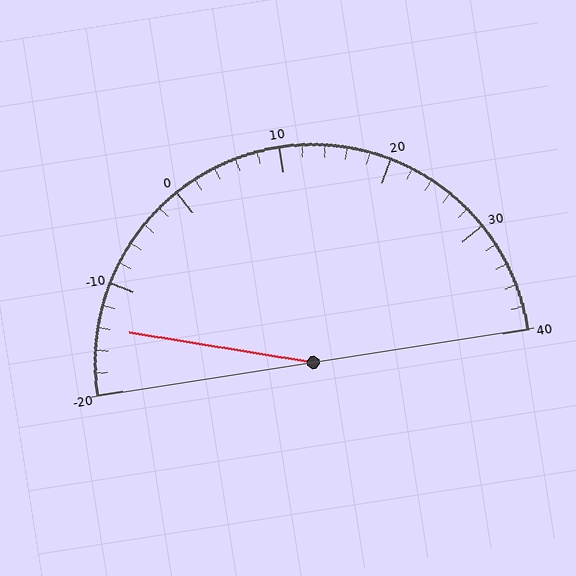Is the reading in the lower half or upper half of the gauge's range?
The reading is in the lower half of the range (-20 to 40).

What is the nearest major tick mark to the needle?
The nearest major tick mark is -10.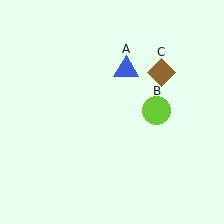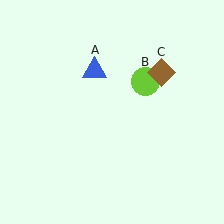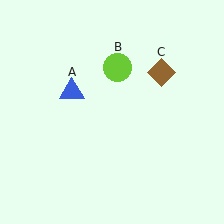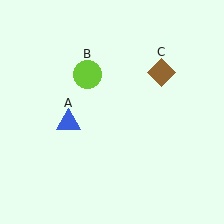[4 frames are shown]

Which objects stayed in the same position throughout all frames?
Brown diamond (object C) remained stationary.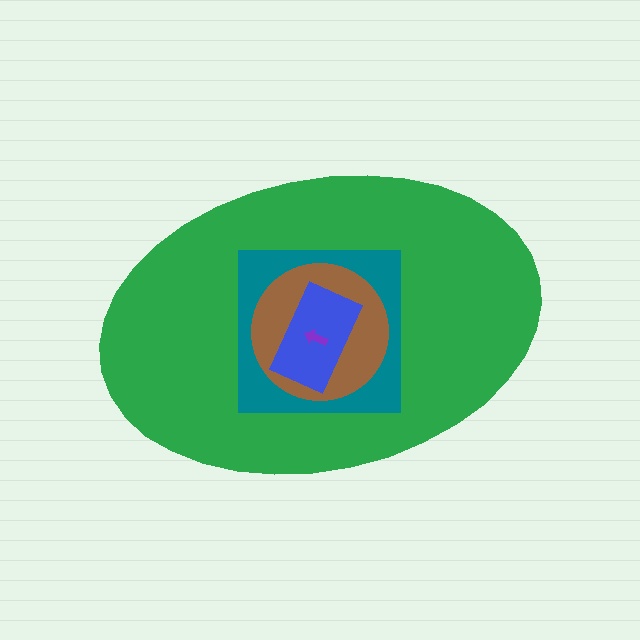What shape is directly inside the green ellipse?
The teal square.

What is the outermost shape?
The green ellipse.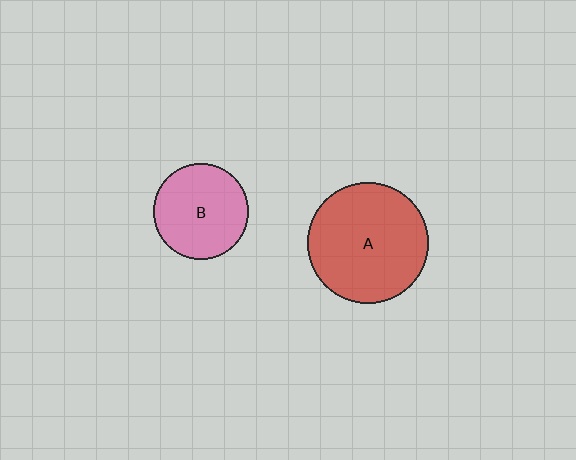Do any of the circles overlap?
No, none of the circles overlap.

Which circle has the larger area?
Circle A (red).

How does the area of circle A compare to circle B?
Approximately 1.6 times.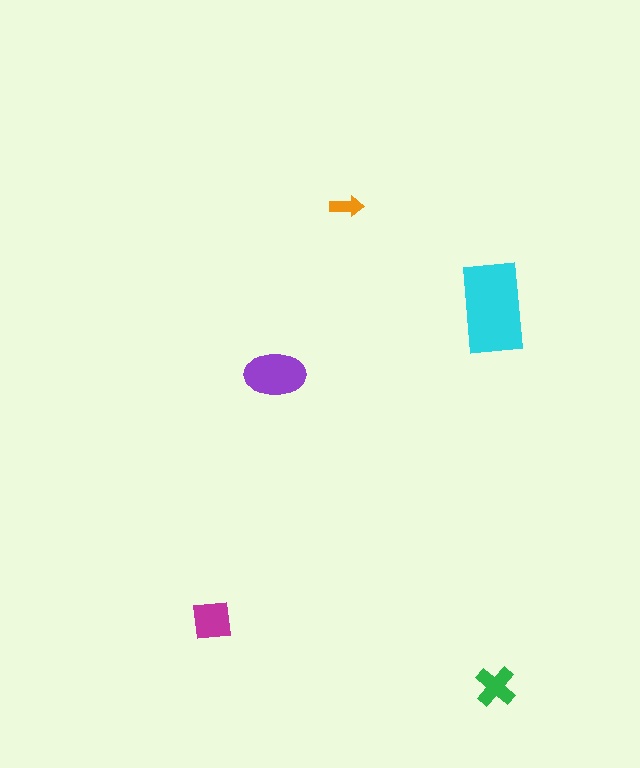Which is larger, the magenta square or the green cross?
The magenta square.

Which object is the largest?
The cyan rectangle.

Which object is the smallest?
The orange arrow.